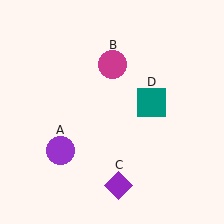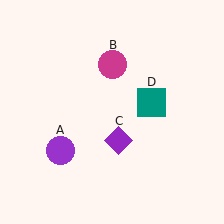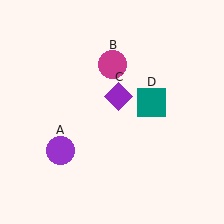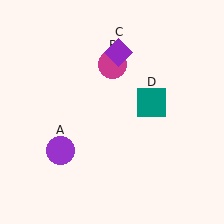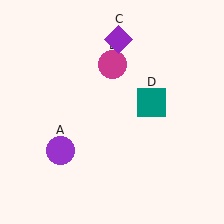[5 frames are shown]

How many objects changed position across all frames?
1 object changed position: purple diamond (object C).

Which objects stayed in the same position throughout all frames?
Purple circle (object A) and magenta circle (object B) and teal square (object D) remained stationary.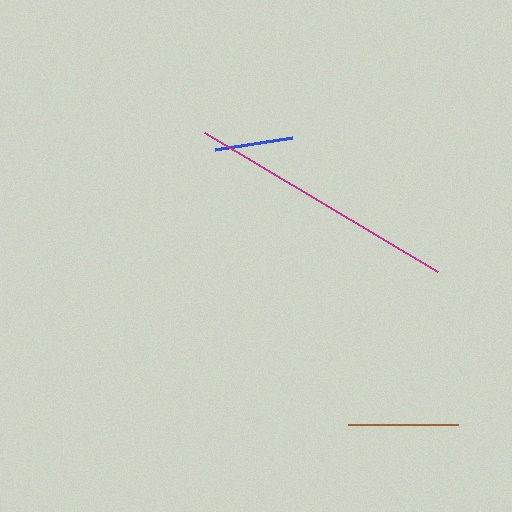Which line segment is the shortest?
The blue line is the shortest at approximately 78 pixels.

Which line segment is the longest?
The magenta line is the longest at approximately 271 pixels.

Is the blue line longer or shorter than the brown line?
The brown line is longer than the blue line.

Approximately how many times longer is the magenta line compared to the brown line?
The magenta line is approximately 2.5 times the length of the brown line.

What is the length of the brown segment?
The brown segment is approximately 109 pixels long.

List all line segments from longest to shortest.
From longest to shortest: magenta, brown, blue.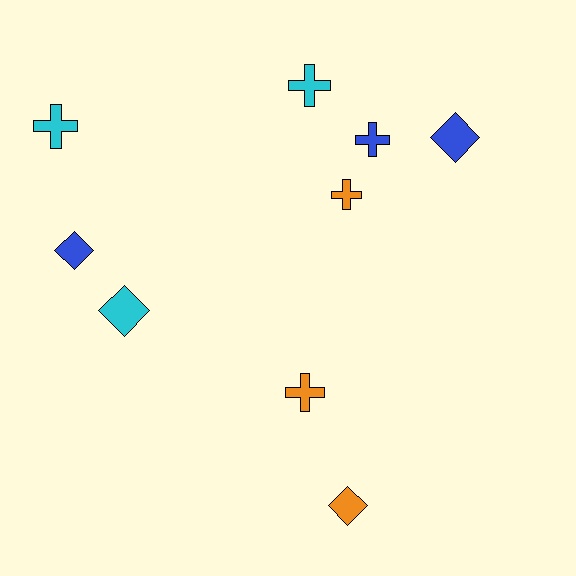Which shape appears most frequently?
Cross, with 5 objects.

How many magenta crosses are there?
There are no magenta crosses.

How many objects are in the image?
There are 9 objects.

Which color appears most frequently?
Blue, with 3 objects.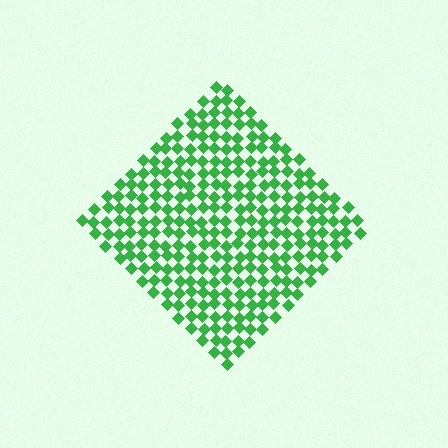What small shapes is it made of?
It is made of small diamonds.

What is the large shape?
The large shape is a diamond.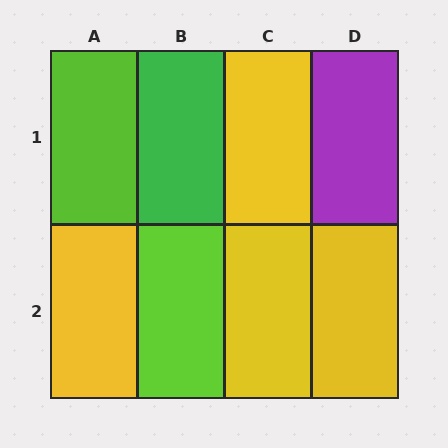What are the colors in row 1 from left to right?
Lime, green, yellow, purple.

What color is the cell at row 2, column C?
Yellow.